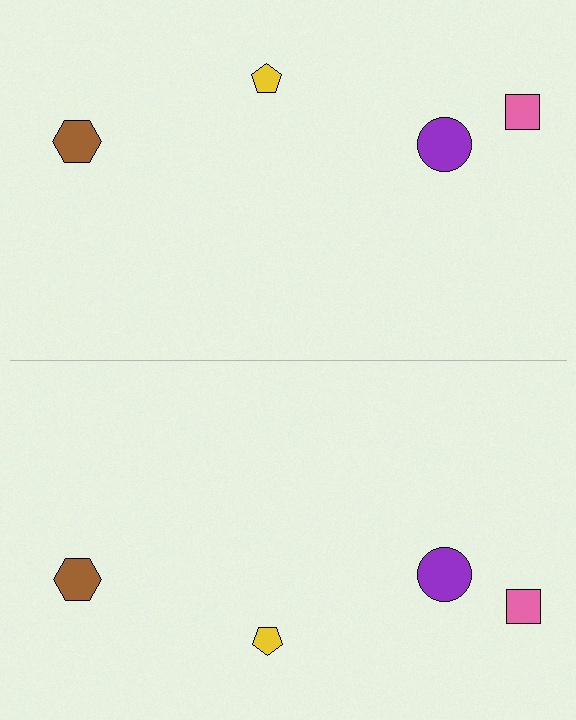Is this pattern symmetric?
Yes, this pattern has bilateral (reflection) symmetry.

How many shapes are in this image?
There are 8 shapes in this image.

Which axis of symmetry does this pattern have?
The pattern has a horizontal axis of symmetry running through the center of the image.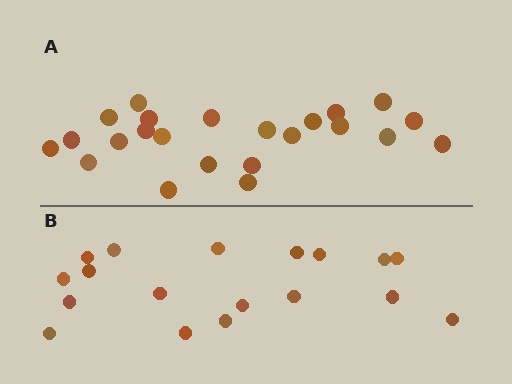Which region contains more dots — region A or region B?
Region A (the top region) has more dots.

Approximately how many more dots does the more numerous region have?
Region A has about 5 more dots than region B.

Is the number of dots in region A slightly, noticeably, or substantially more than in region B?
Region A has noticeably more, but not dramatically so. The ratio is roughly 1.3 to 1.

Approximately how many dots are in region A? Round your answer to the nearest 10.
About 20 dots. (The exact count is 23, which rounds to 20.)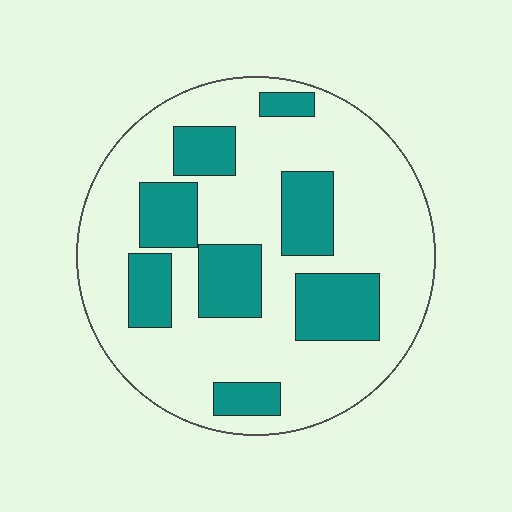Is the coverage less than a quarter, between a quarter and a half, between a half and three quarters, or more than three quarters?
Between a quarter and a half.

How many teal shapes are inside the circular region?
8.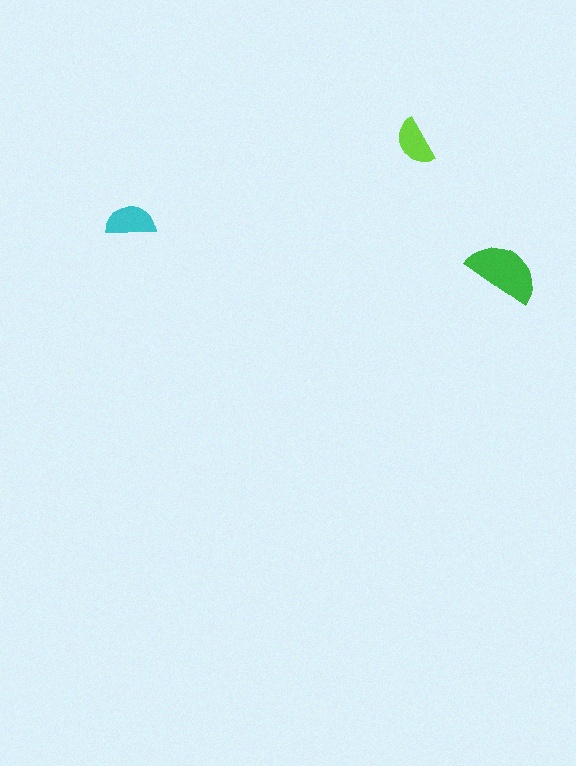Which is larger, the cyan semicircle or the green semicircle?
The green one.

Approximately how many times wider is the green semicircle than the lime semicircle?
About 1.5 times wider.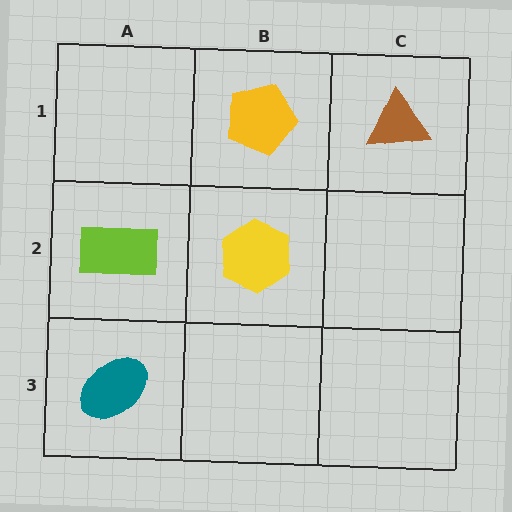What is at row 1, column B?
A yellow pentagon.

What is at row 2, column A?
A lime rectangle.